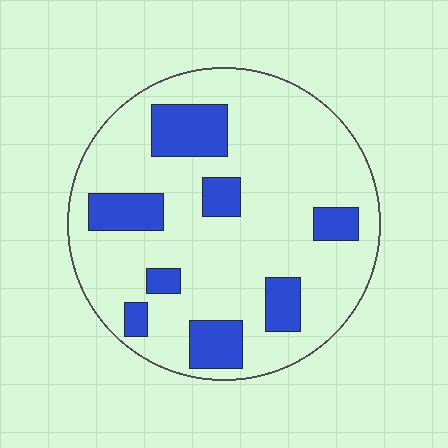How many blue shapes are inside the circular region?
8.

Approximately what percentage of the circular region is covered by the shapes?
Approximately 20%.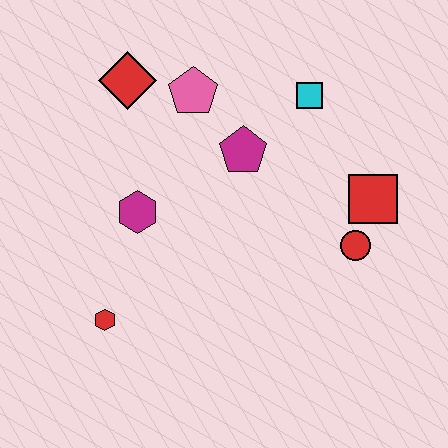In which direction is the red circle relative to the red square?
The red circle is below the red square.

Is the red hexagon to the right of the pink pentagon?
No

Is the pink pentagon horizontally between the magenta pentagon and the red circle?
No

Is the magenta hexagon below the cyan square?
Yes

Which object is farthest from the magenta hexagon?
The red square is farthest from the magenta hexagon.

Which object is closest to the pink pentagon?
The red diamond is closest to the pink pentagon.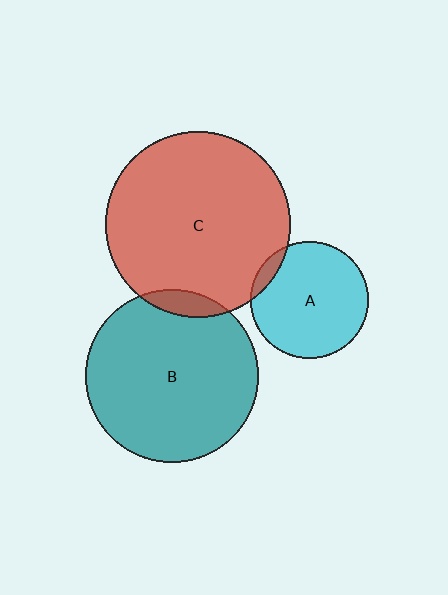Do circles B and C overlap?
Yes.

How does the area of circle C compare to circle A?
Approximately 2.5 times.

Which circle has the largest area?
Circle C (red).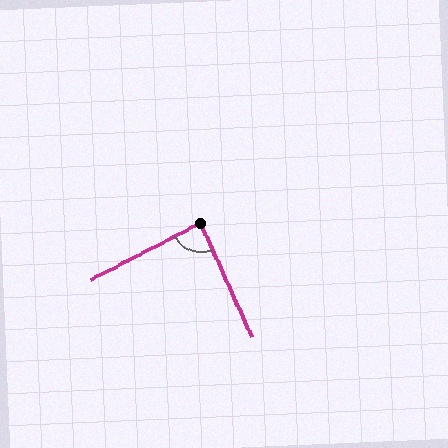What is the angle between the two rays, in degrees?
Approximately 87 degrees.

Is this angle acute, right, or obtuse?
It is approximately a right angle.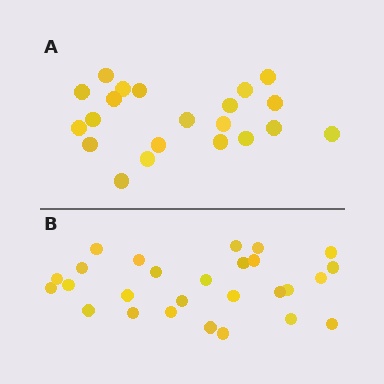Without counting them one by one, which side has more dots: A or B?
Region B (the bottom region) has more dots.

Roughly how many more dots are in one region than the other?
Region B has about 6 more dots than region A.